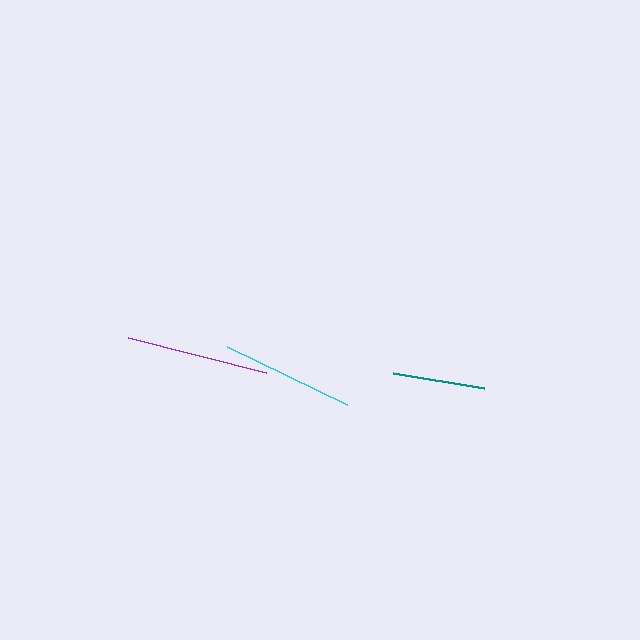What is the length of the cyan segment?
The cyan segment is approximately 133 pixels long.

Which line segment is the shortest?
The teal line is the shortest at approximately 91 pixels.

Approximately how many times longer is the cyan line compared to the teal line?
The cyan line is approximately 1.5 times the length of the teal line.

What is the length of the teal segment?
The teal segment is approximately 91 pixels long.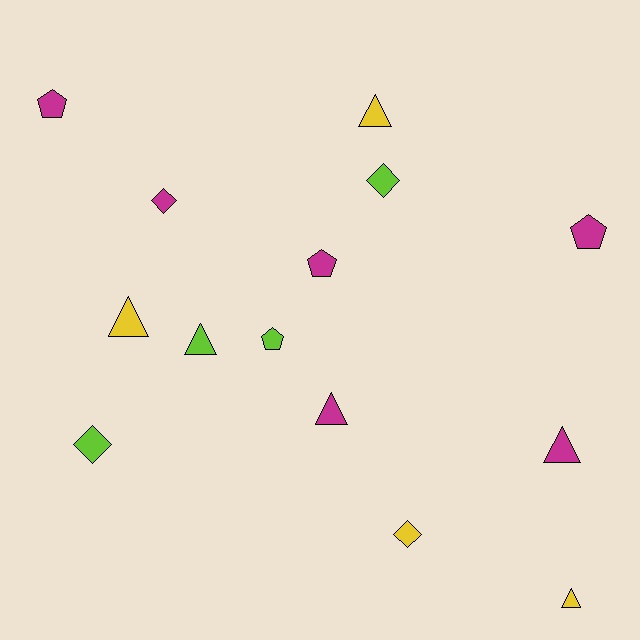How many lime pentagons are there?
There is 1 lime pentagon.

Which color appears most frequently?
Magenta, with 6 objects.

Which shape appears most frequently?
Triangle, with 6 objects.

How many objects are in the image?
There are 14 objects.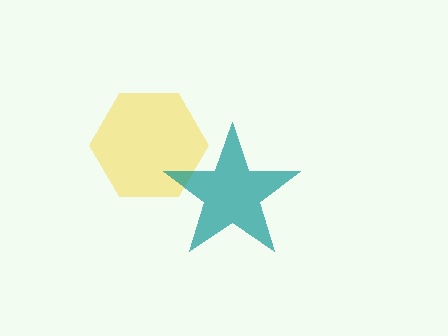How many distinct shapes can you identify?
There are 2 distinct shapes: a yellow hexagon, a teal star.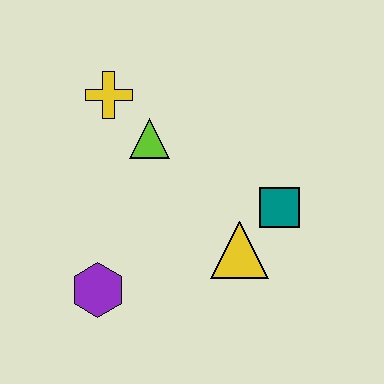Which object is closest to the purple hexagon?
The yellow triangle is closest to the purple hexagon.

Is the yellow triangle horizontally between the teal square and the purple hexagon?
Yes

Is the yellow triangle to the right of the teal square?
No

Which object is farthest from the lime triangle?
The purple hexagon is farthest from the lime triangle.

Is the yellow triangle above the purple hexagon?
Yes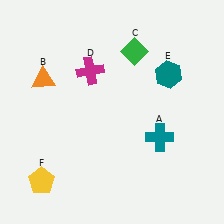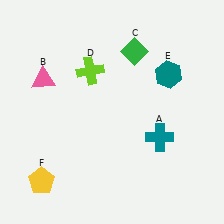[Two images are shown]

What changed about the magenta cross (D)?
In Image 1, D is magenta. In Image 2, it changed to lime.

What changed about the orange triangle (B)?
In Image 1, B is orange. In Image 2, it changed to pink.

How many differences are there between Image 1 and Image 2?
There are 2 differences between the two images.